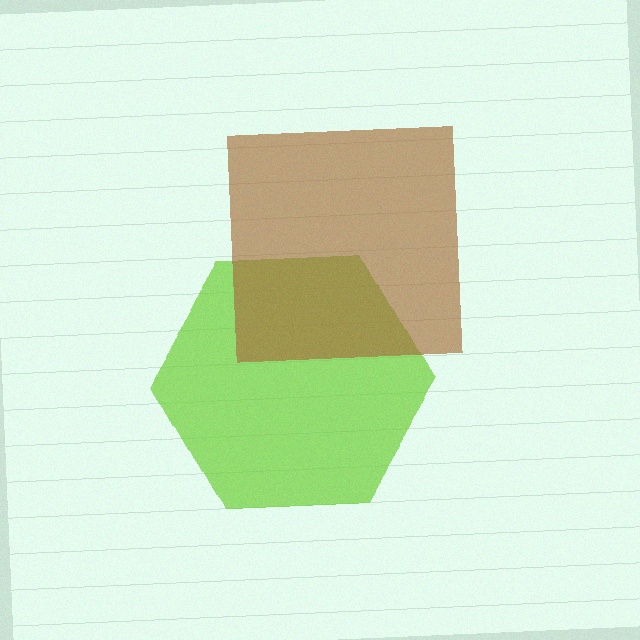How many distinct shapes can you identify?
There are 2 distinct shapes: a lime hexagon, a brown square.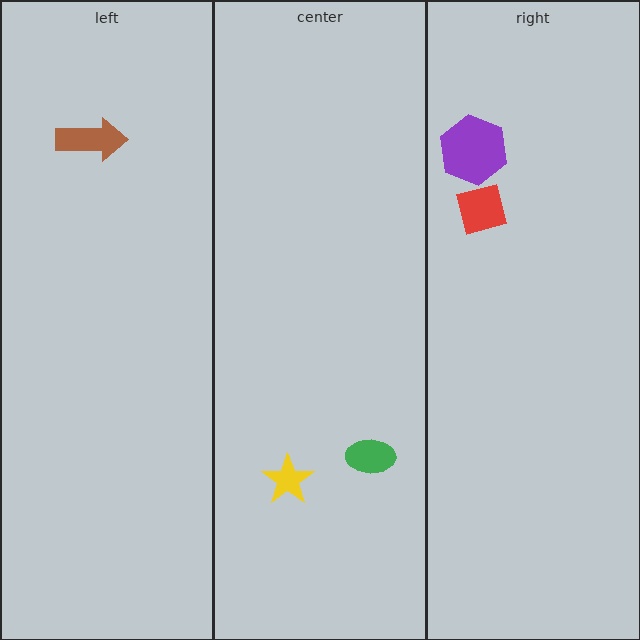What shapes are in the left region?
The brown arrow.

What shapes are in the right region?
The red square, the purple hexagon.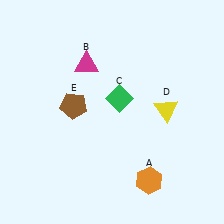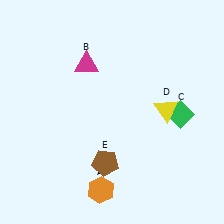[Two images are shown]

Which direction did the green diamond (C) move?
The green diamond (C) moved right.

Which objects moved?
The objects that moved are: the orange hexagon (A), the green diamond (C), the brown pentagon (E).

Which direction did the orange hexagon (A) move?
The orange hexagon (A) moved left.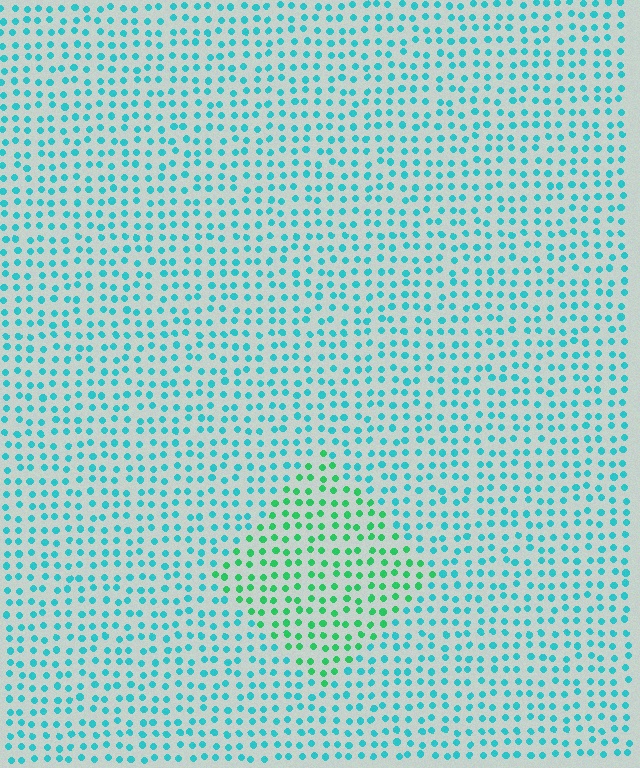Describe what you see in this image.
The image is filled with small cyan elements in a uniform arrangement. A diamond-shaped region is visible where the elements are tinted to a slightly different hue, forming a subtle color boundary.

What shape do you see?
I see a diamond.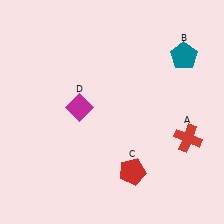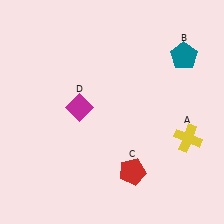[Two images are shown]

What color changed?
The cross (A) changed from red in Image 1 to yellow in Image 2.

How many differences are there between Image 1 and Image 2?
There is 1 difference between the two images.